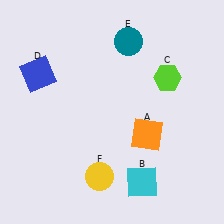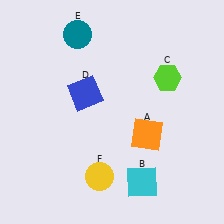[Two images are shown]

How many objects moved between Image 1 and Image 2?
2 objects moved between the two images.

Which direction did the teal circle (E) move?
The teal circle (E) moved left.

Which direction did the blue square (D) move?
The blue square (D) moved right.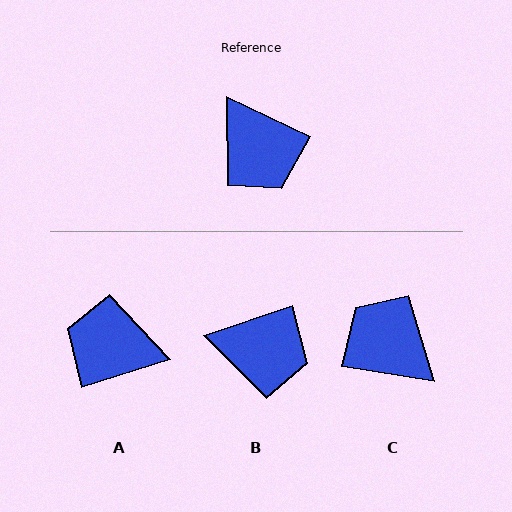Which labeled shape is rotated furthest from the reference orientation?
C, about 164 degrees away.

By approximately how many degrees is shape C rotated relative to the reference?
Approximately 164 degrees clockwise.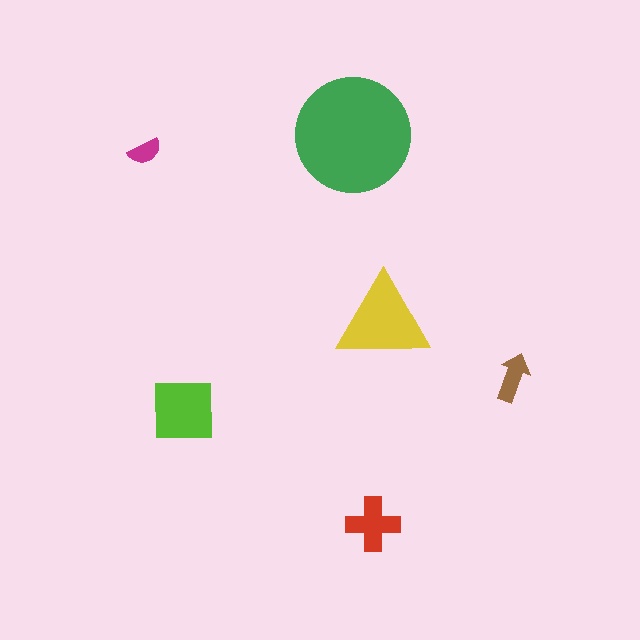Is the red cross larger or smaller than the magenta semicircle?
Larger.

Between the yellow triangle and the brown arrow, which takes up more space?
The yellow triangle.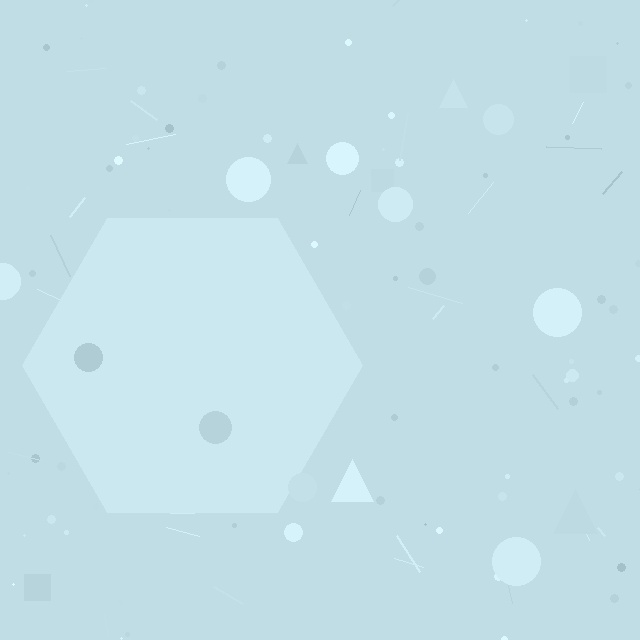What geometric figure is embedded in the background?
A hexagon is embedded in the background.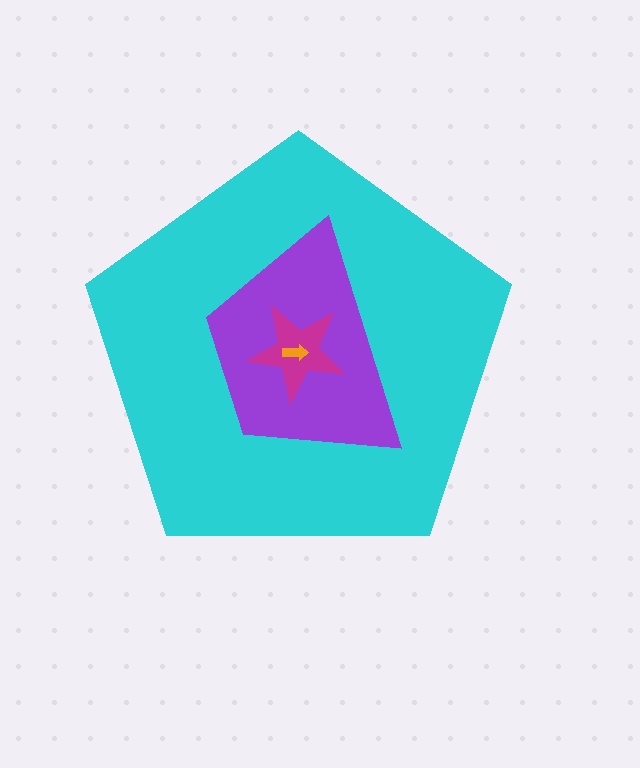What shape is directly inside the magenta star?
The orange arrow.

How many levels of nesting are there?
4.